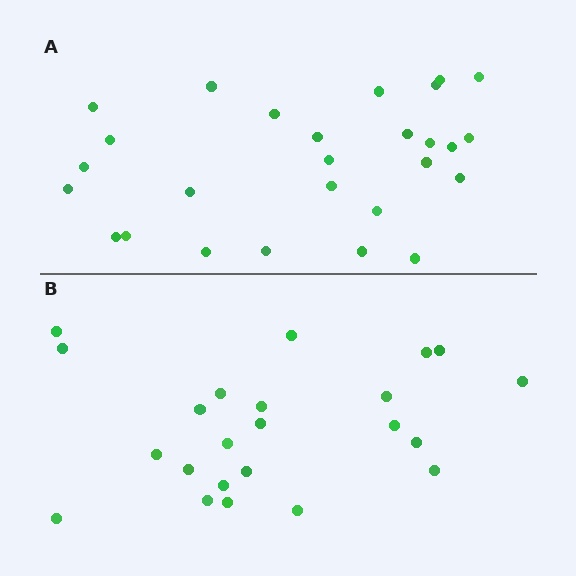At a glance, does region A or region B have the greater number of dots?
Region A (the top region) has more dots.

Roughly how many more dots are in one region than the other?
Region A has about 4 more dots than region B.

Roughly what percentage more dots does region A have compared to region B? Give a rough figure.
About 15% more.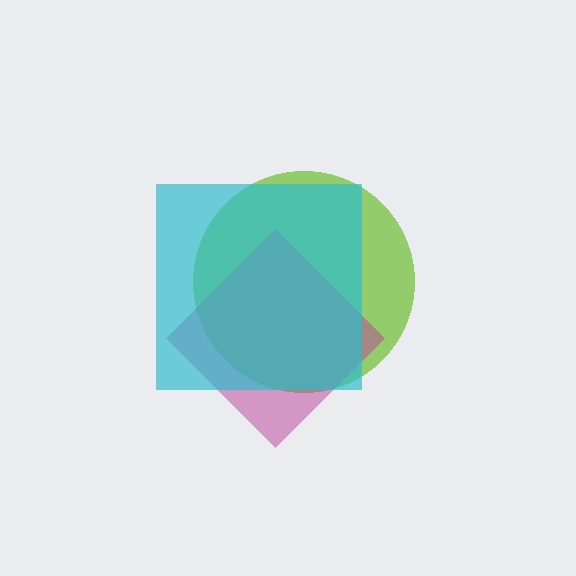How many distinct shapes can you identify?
There are 3 distinct shapes: a lime circle, a magenta diamond, a cyan square.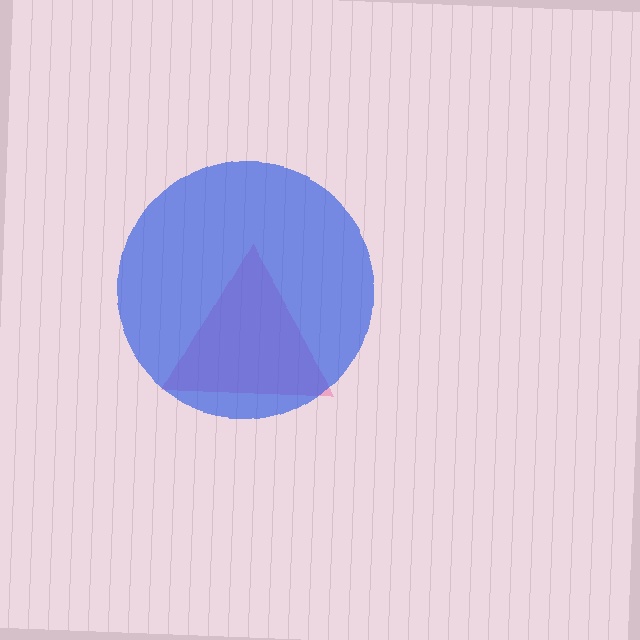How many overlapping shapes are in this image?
There are 2 overlapping shapes in the image.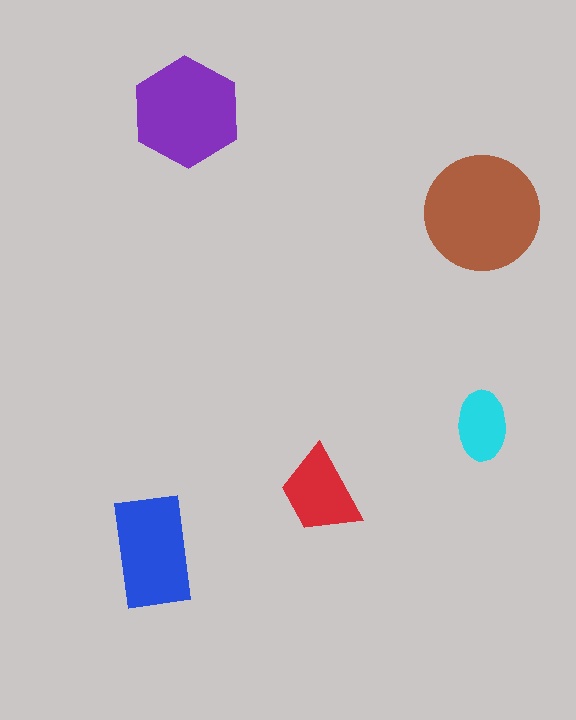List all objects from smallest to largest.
The cyan ellipse, the red trapezoid, the blue rectangle, the purple hexagon, the brown circle.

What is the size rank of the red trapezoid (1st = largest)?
4th.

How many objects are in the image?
There are 5 objects in the image.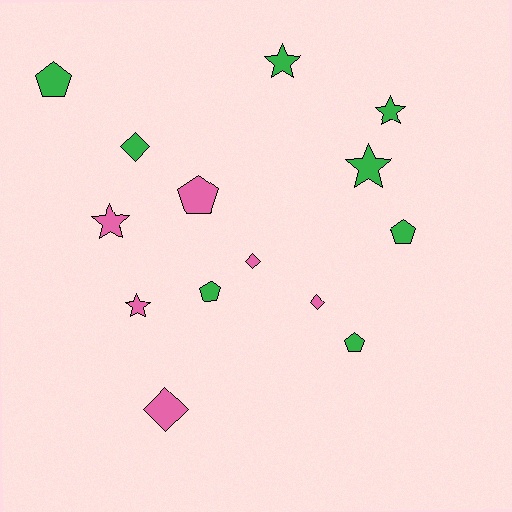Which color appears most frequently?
Green, with 8 objects.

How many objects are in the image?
There are 14 objects.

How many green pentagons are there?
There are 4 green pentagons.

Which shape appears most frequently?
Pentagon, with 5 objects.